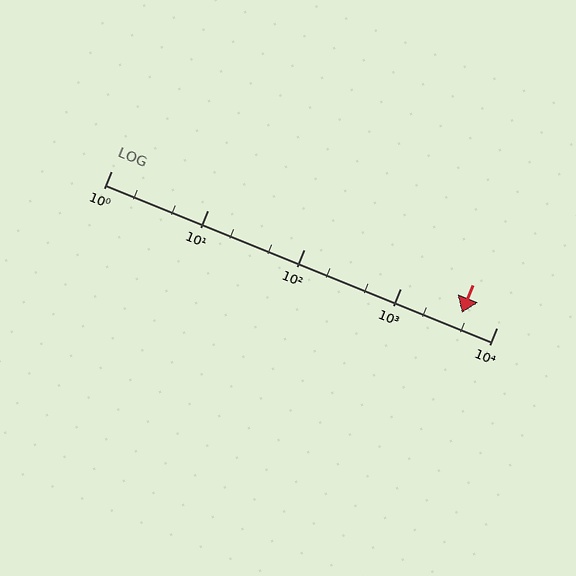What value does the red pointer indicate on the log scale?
The pointer indicates approximately 4400.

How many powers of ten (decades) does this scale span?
The scale spans 4 decades, from 1 to 10000.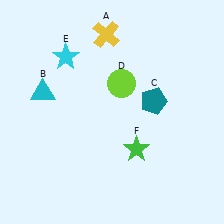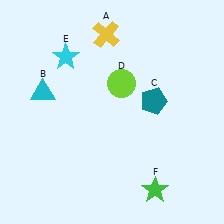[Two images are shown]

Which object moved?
The green star (F) moved down.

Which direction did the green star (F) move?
The green star (F) moved down.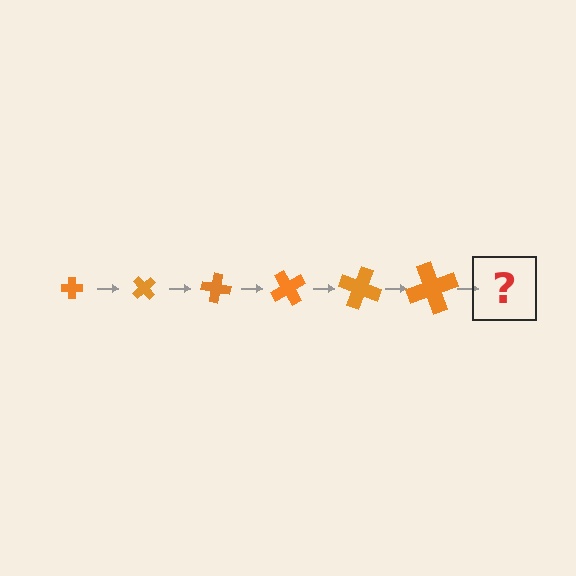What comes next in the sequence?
The next element should be a cross, larger than the previous one and rotated 300 degrees from the start.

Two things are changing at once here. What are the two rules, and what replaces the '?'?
The two rules are that the cross grows larger each step and it rotates 50 degrees each step. The '?' should be a cross, larger than the previous one and rotated 300 degrees from the start.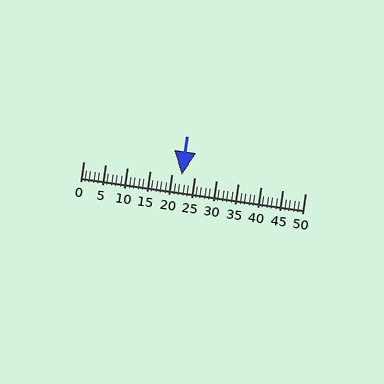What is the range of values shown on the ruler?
The ruler shows values from 0 to 50.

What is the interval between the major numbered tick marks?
The major tick marks are spaced 5 units apart.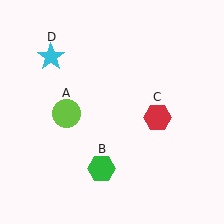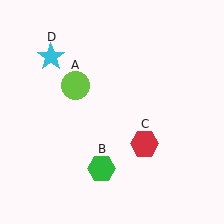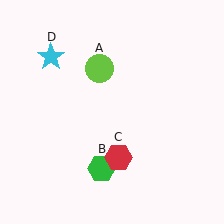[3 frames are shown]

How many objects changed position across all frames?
2 objects changed position: lime circle (object A), red hexagon (object C).